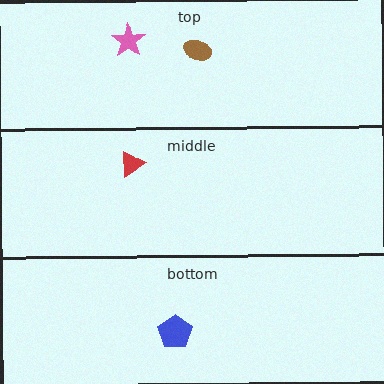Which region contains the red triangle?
The middle region.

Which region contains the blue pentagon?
The bottom region.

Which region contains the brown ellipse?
The top region.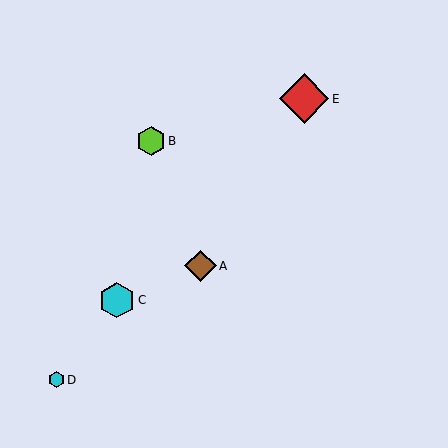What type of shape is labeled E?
Shape E is a red diamond.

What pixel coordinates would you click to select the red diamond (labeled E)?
Click at (304, 99) to select the red diamond E.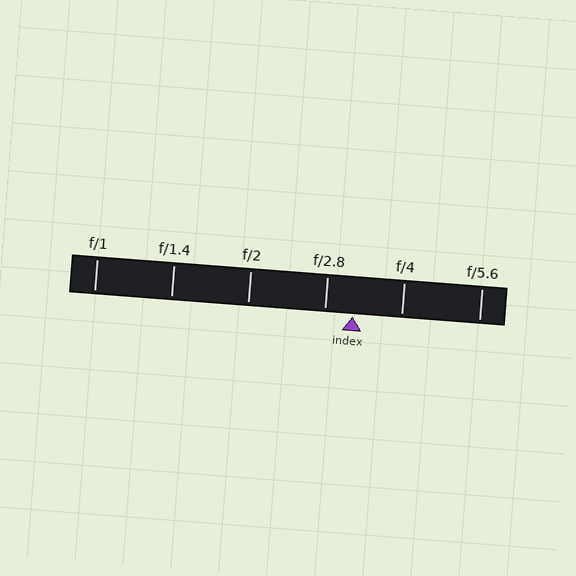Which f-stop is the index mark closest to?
The index mark is closest to f/2.8.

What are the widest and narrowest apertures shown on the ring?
The widest aperture shown is f/1 and the narrowest is f/5.6.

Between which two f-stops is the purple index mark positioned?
The index mark is between f/2.8 and f/4.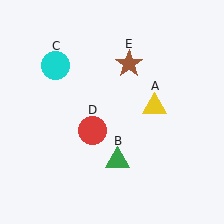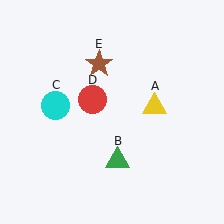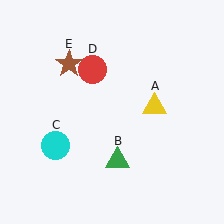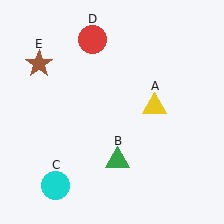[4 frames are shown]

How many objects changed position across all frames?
3 objects changed position: cyan circle (object C), red circle (object D), brown star (object E).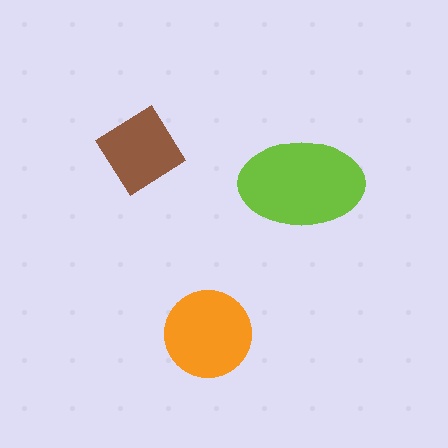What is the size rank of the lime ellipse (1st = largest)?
1st.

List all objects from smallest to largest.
The brown diamond, the orange circle, the lime ellipse.